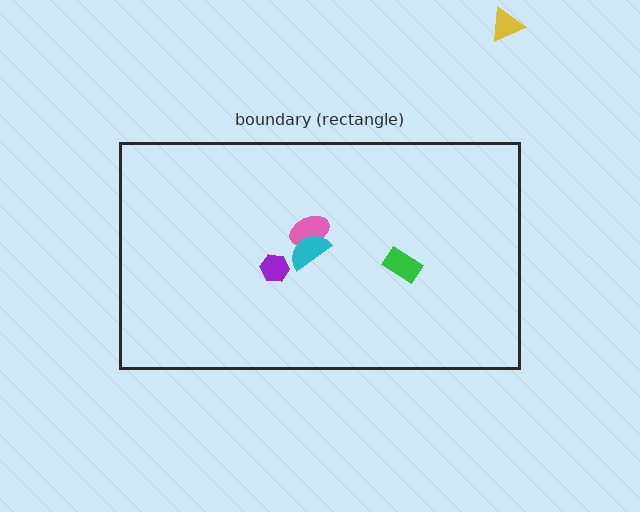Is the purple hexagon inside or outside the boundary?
Inside.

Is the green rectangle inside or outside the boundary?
Inside.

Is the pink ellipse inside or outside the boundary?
Inside.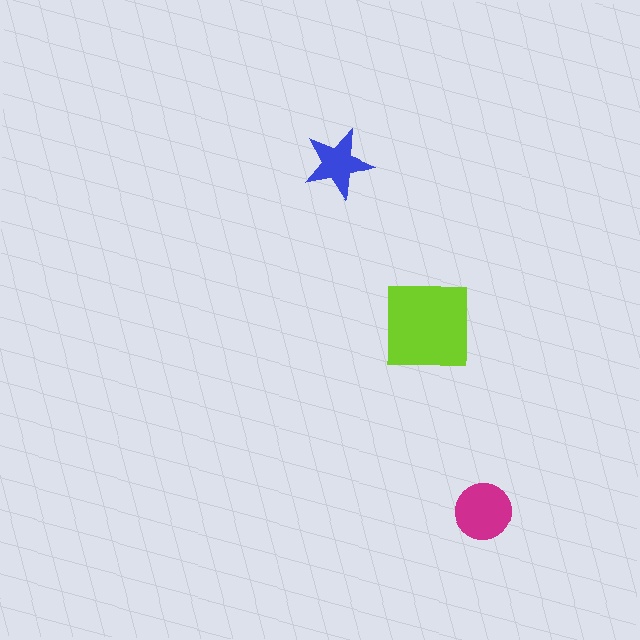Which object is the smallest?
The blue star.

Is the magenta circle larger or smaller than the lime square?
Smaller.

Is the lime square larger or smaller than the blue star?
Larger.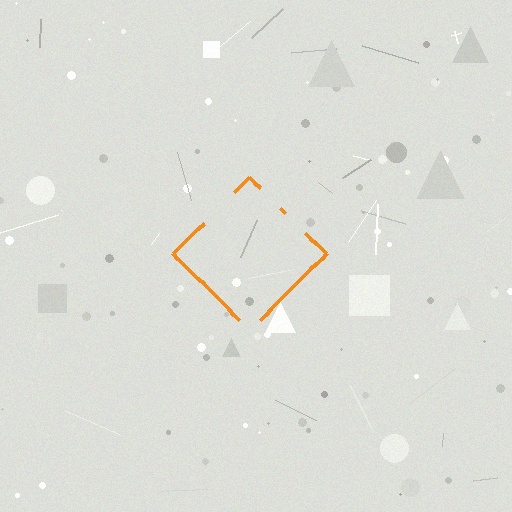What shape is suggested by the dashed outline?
The dashed outline suggests a diamond.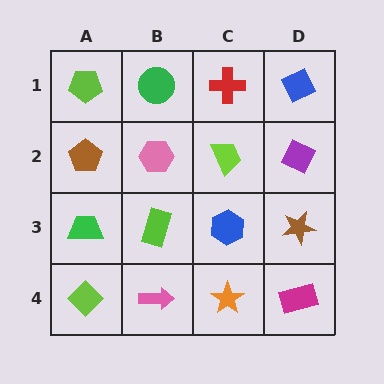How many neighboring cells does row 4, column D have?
2.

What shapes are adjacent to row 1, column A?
A brown pentagon (row 2, column A), a green circle (row 1, column B).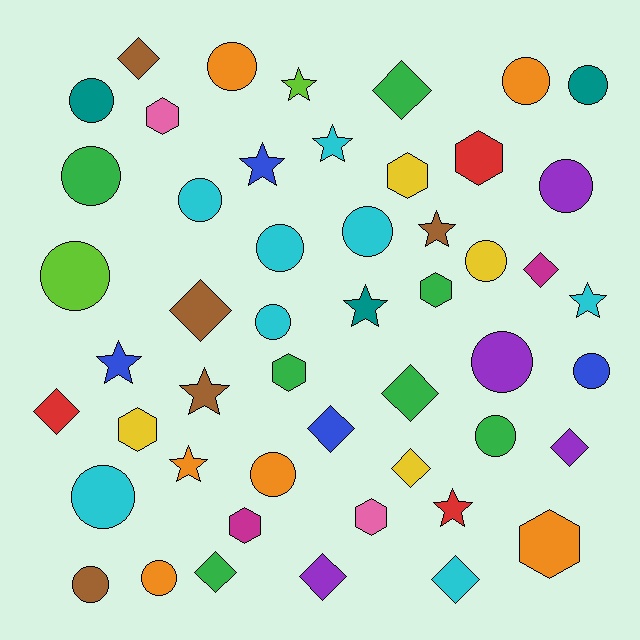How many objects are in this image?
There are 50 objects.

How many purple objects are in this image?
There are 4 purple objects.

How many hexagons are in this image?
There are 9 hexagons.